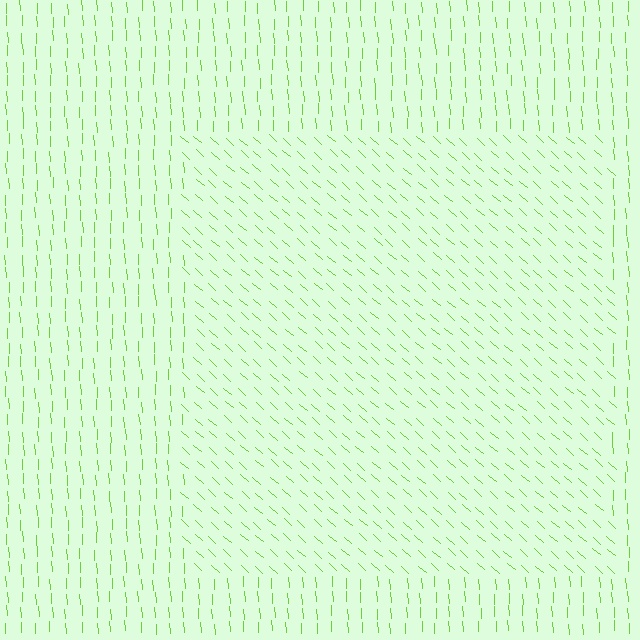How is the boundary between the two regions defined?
The boundary is defined purely by a change in line orientation (approximately 45 degrees difference). All lines are the same color and thickness.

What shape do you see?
I see a rectangle.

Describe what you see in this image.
The image is filled with small lime line segments. A rectangle region in the image has lines oriented differently from the surrounding lines, creating a visible texture boundary.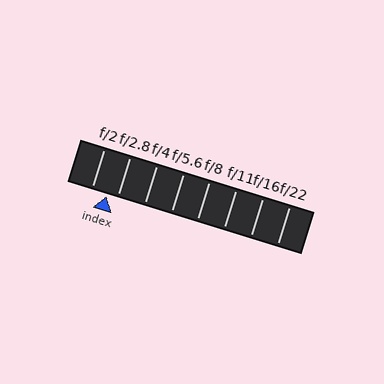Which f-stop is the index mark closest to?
The index mark is closest to f/2.8.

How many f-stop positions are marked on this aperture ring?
There are 8 f-stop positions marked.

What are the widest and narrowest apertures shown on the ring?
The widest aperture shown is f/2 and the narrowest is f/22.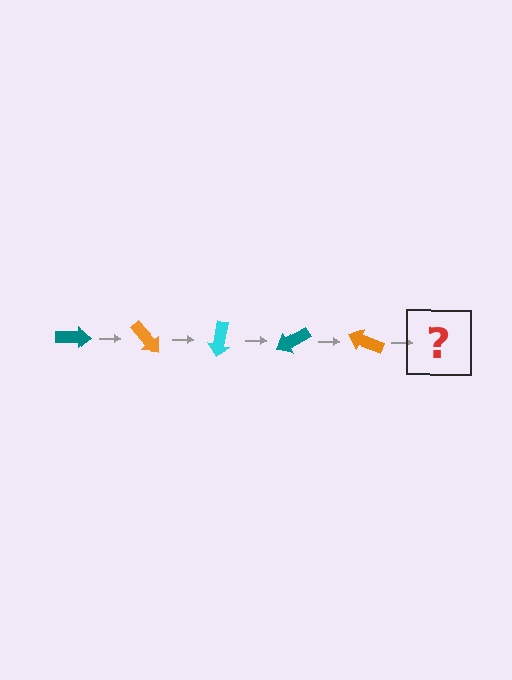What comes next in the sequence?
The next element should be a cyan arrow, rotated 250 degrees from the start.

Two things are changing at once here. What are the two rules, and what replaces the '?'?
The two rules are that it rotates 50 degrees each step and the color cycles through teal, orange, and cyan. The '?' should be a cyan arrow, rotated 250 degrees from the start.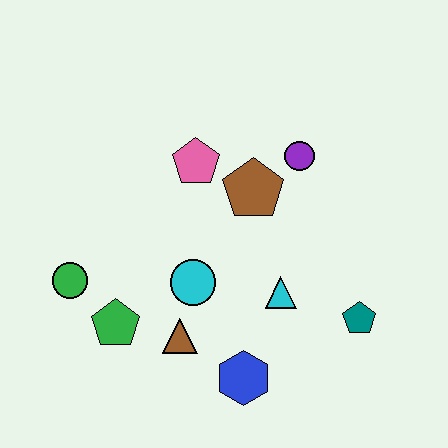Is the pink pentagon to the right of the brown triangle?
Yes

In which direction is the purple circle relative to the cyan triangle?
The purple circle is above the cyan triangle.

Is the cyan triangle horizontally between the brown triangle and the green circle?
No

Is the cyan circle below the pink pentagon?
Yes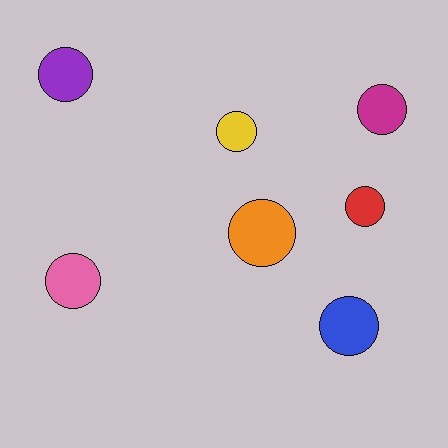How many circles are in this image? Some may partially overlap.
There are 7 circles.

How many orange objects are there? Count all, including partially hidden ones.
There is 1 orange object.